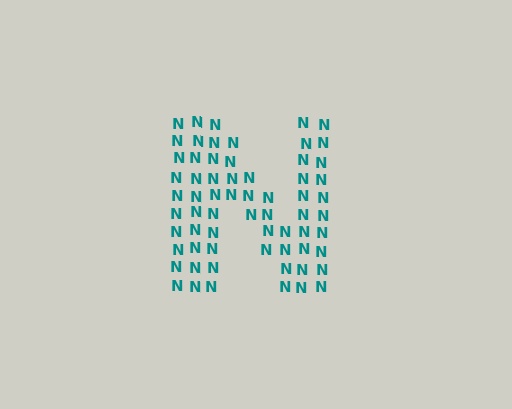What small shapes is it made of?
It is made of small letter N's.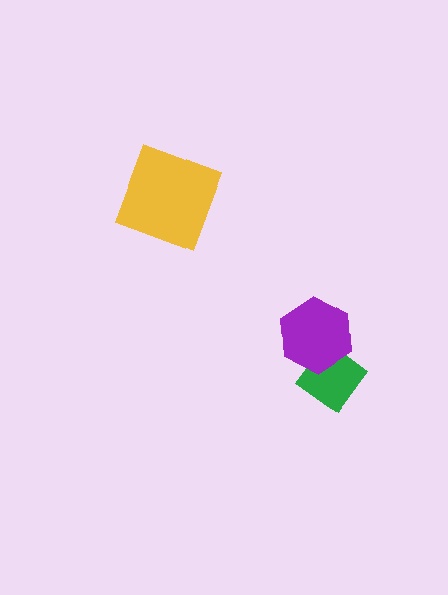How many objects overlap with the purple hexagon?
1 object overlaps with the purple hexagon.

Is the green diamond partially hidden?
Yes, it is partially covered by another shape.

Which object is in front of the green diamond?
The purple hexagon is in front of the green diamond.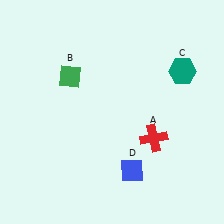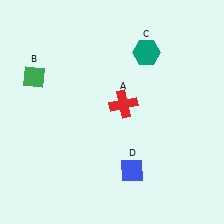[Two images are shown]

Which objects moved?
The objects that moved are: the red cross (A), the green diamond (B), the teal hexagon (C).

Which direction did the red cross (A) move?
The red cross (A) moved up.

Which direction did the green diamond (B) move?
The green diamond (B) moved left.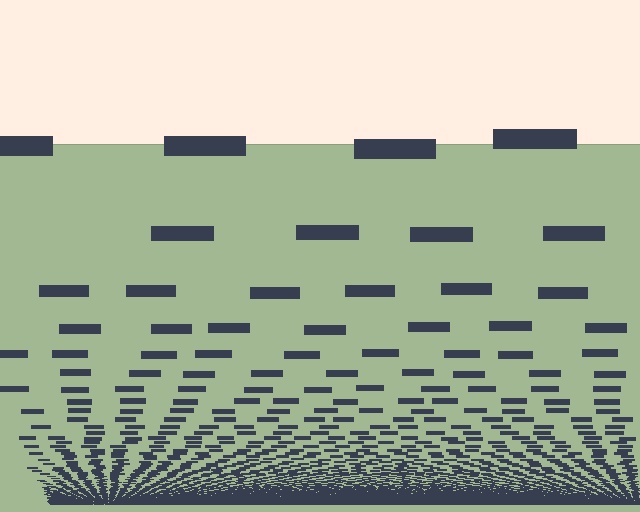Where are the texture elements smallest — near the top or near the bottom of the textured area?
Near the bottom.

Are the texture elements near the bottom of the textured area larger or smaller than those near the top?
Smaller. The gradient is inverted — elements near the bottom are smaller and denser.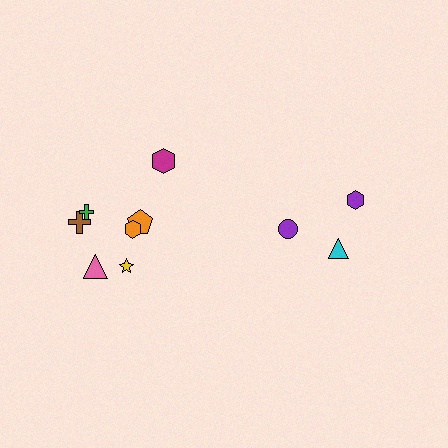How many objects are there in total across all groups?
There are 10 objects.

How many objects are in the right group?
There are 3 objects.